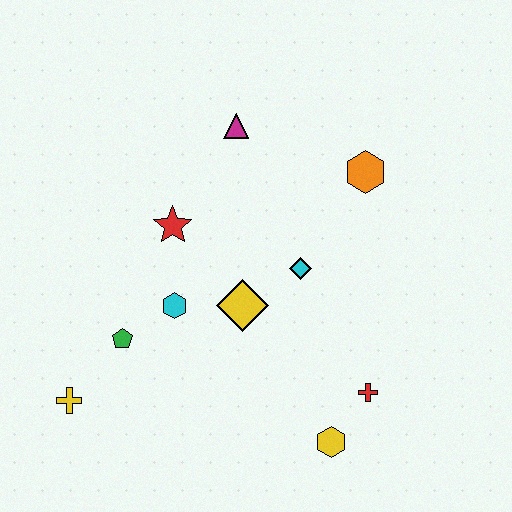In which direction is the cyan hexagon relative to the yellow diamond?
The cyan hexagon is to the left of the yellow diamond.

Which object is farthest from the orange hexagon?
The yellow cross is farthest from the orange hexagon.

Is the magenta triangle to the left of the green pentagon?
No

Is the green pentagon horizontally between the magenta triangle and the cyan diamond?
No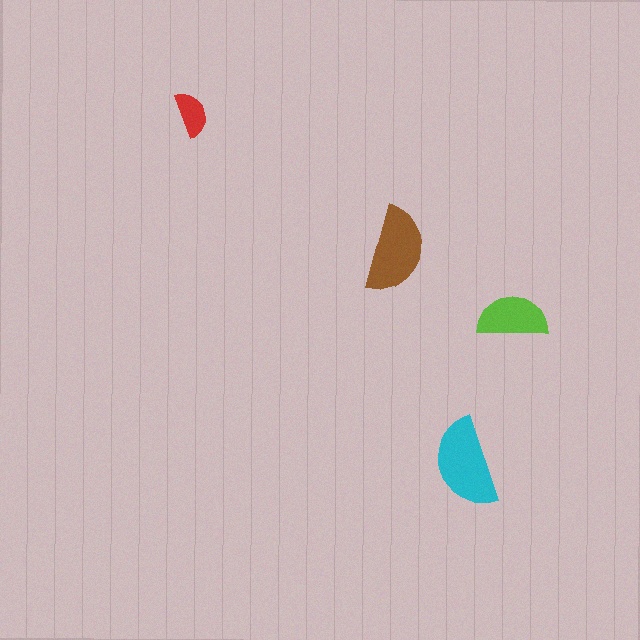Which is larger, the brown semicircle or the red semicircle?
The brown one.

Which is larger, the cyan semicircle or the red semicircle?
The cyan one.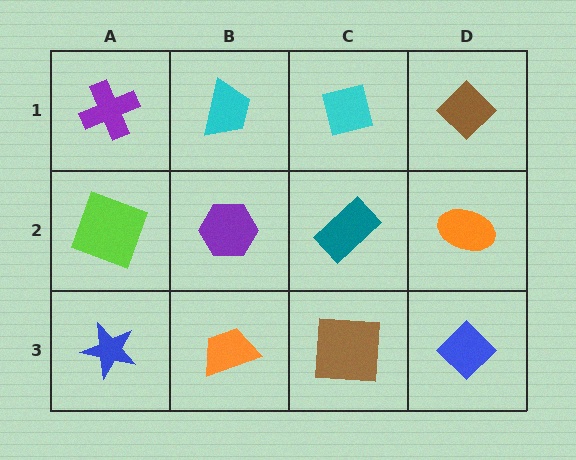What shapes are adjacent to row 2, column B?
A cyan trapezoid (row 1, column B), an orange trapezoid (row 3, column B), a lime square (row 2, column A), a teal rectangle (row 2, column C).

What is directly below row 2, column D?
A blue diamond.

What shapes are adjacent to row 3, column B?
A purple hexagon (row 2, column B), a blue star (row 3, column A), a brown square (row 3, column C).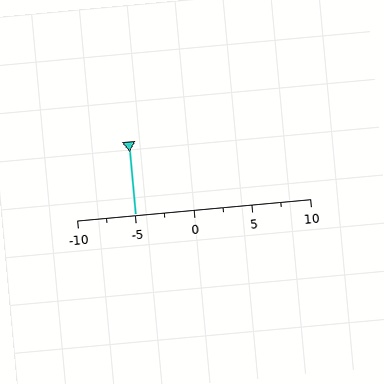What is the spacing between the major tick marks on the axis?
The major ticks are spaced 5 apart.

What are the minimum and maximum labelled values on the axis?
The axis runs from -10 to 10.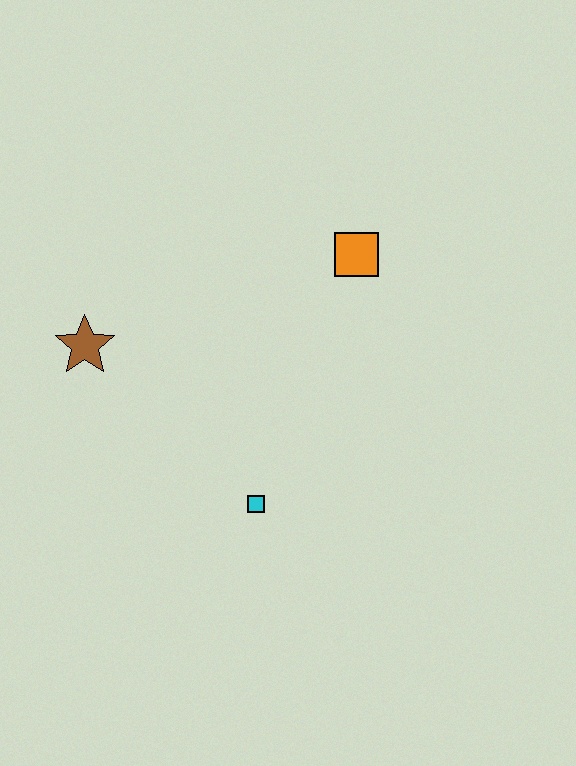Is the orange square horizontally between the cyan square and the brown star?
No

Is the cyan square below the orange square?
Yes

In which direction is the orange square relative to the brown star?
The orange square is to the right of the brown star.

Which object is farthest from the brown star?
The orange square is farthest from the brown star.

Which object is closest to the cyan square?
The brown star is closest to the cyan square.